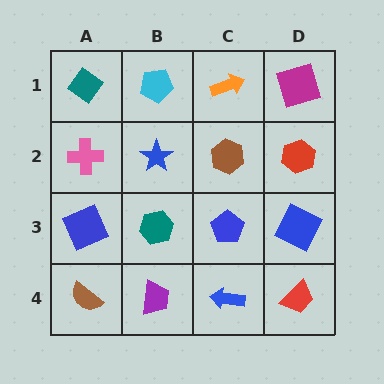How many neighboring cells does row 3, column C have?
4.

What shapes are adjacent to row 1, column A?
A pink cross (row 2, column A), a cyan pentagon (row 1, column B).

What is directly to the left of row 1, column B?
A teal diamond.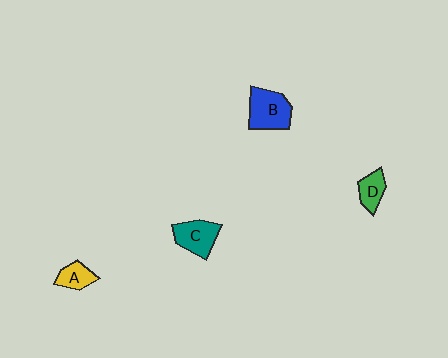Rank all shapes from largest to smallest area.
From largest to smallest: B (blue), C (teal), D (green), A (yellow).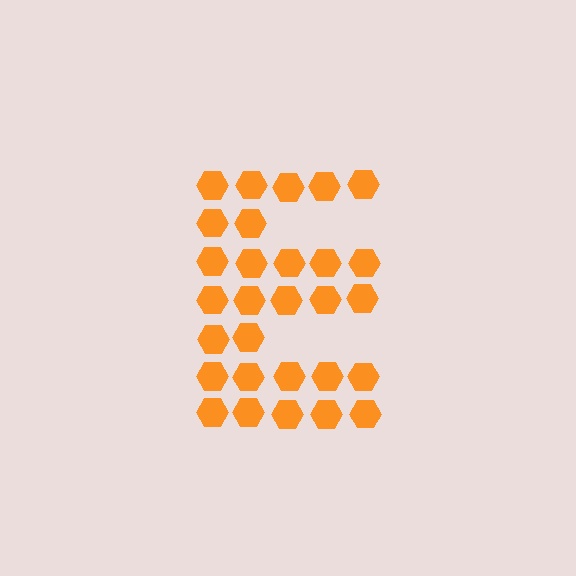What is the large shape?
The large shape is the letter E.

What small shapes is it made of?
It is made of small hexagons.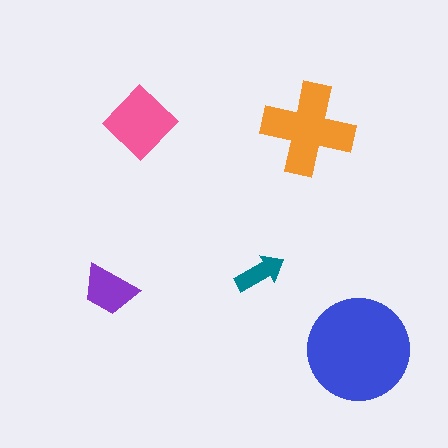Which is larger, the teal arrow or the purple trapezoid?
The purple trapezoid.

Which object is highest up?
The pink diamond is topmost.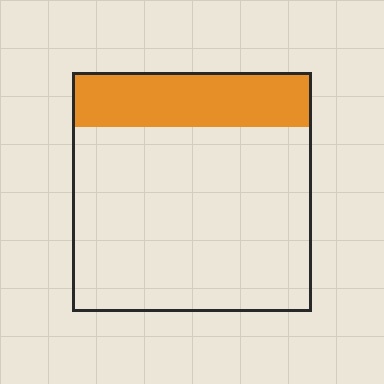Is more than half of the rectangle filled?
No.